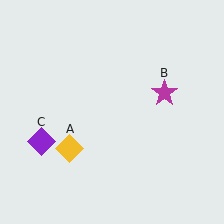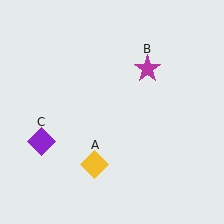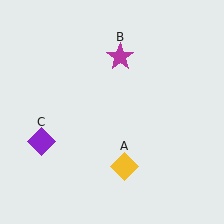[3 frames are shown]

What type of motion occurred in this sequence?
The yellow diamond (object A), magenta star (object B) rotated counterclockwise around the center of the scene.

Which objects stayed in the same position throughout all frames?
Purple diamond (object C) remained stationary.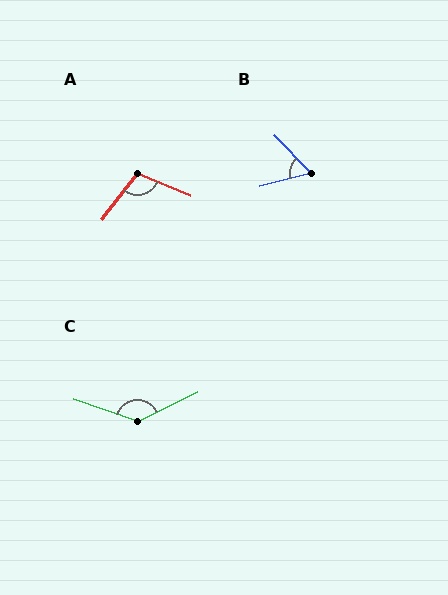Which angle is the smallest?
B, at approximately 60 degrees.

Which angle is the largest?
C, at approximately 135 degrees.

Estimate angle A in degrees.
Approximately 105 degrees.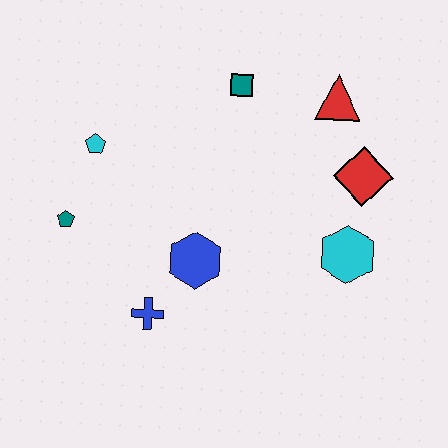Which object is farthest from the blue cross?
The red triangle is farthest from the blue cross.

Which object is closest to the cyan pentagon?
The teal pentagon is closest to the cyan pentagon.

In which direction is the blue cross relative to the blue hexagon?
The blue cross is below the blue hexagon.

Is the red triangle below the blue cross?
No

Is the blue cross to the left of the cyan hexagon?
Yes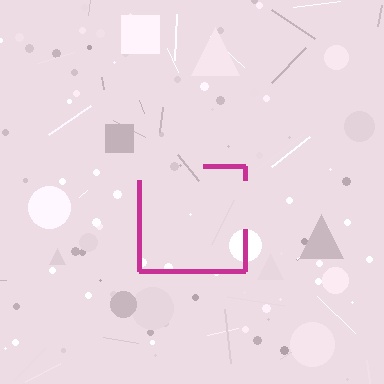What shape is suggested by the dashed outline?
The dashed outline suggests a square.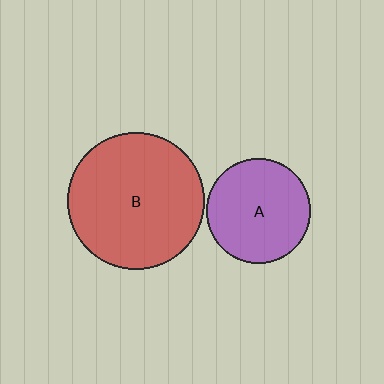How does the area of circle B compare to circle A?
Approximately 1.7 times.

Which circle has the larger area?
Circle B (red).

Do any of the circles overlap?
No, none of the circles overlap.